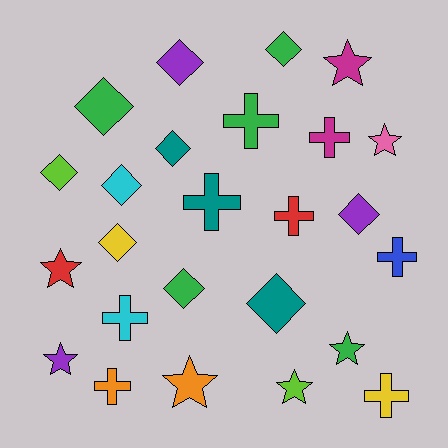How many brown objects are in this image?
There are no brown objects.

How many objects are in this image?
There are 25 objects.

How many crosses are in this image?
There are 8 crosses.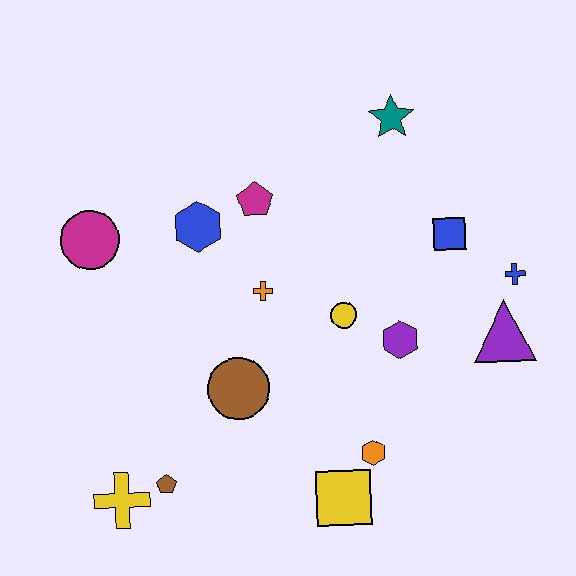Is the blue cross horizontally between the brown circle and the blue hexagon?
No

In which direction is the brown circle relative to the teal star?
The brown circle is below the teal star.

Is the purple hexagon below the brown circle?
No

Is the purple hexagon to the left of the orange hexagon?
No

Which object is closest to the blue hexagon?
The magenta pentagon is closest to the blue hexagon.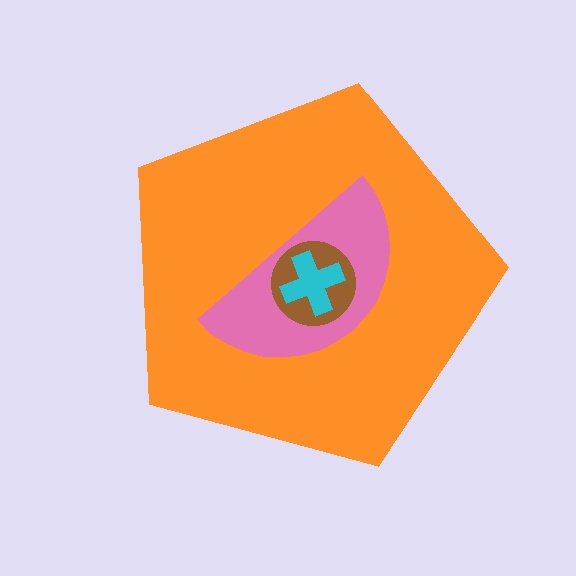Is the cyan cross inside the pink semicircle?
Yes.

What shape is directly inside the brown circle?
The cyan cross.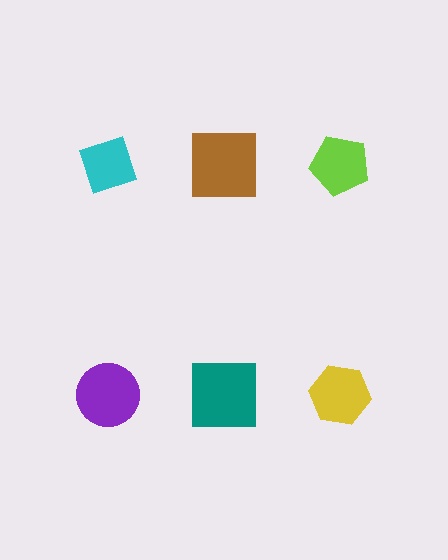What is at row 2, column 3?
A yellow hexagon.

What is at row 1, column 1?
A cyan diamond.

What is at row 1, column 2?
A brown square.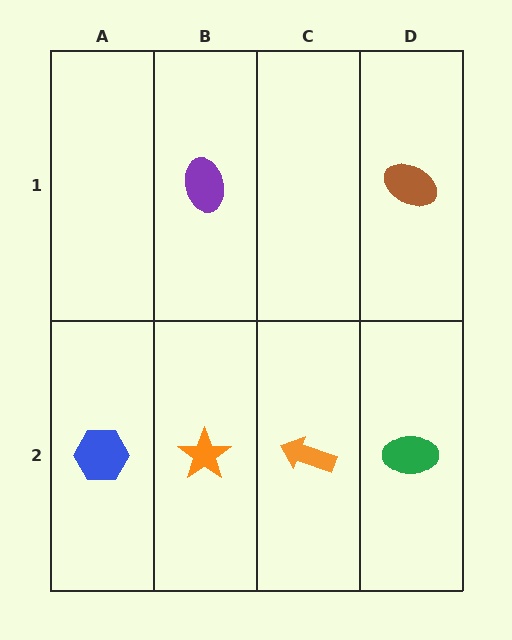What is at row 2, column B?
An orange star.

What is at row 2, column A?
A blue hexagon.